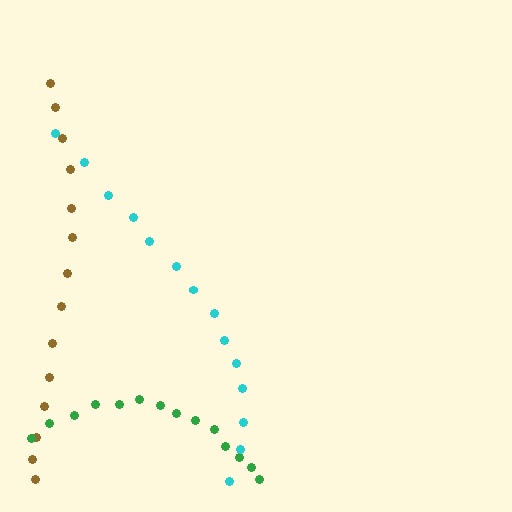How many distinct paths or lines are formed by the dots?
There are 3 distinct paths.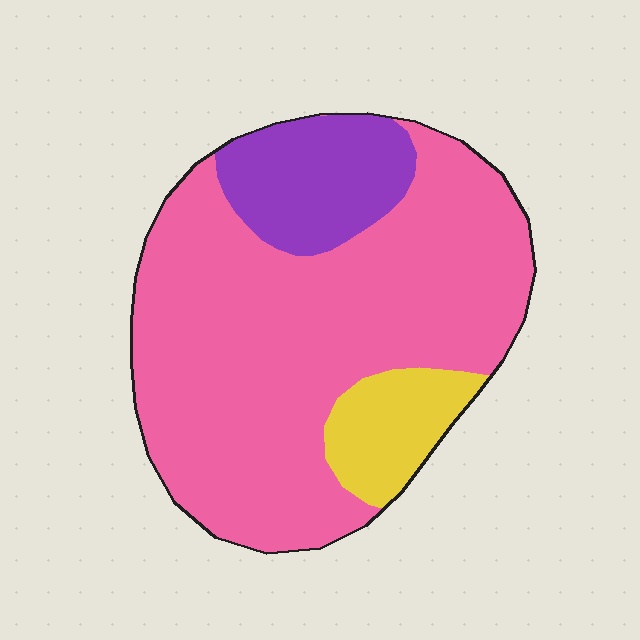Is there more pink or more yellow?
Pink.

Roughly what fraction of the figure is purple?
Purple takes up less than a quarter of the figure.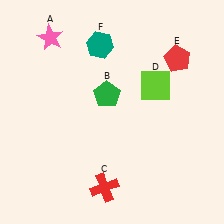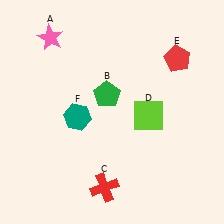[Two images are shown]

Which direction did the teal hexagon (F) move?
The teal hexagon (F) moved down.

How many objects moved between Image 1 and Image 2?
2 objects moved between the two images.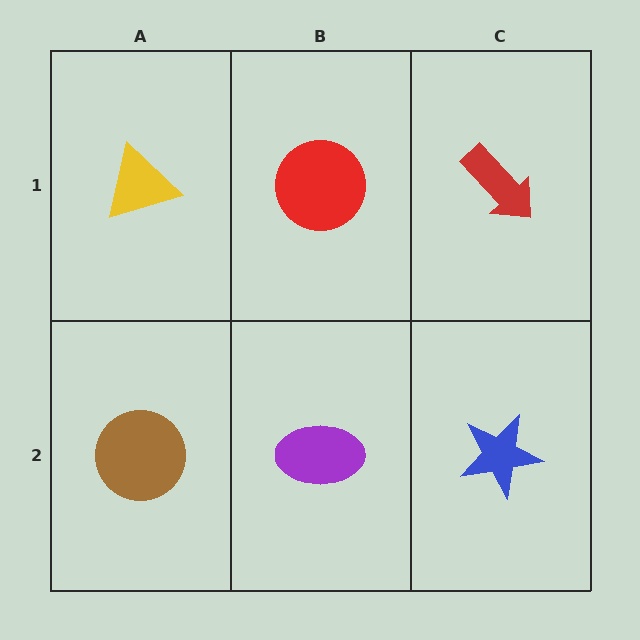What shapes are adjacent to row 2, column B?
A red circle (row 1, column B), a brown circle (row 2, column A), a blue star (row 2, column C).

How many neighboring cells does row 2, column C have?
2.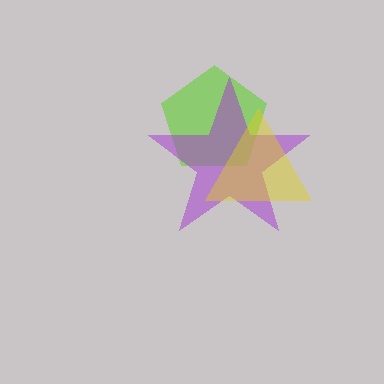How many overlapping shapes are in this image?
There are 3 overlapping shapes in the image.